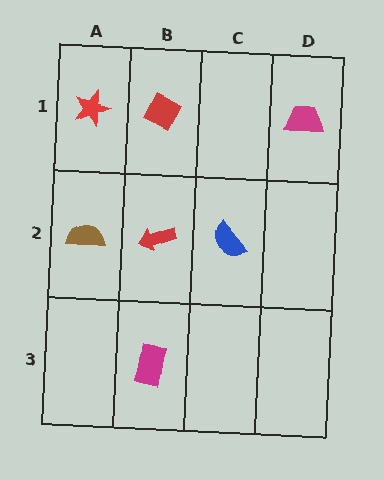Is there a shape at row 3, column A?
No, that cell is empty.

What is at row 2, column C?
A blue semicircle.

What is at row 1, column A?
A red star.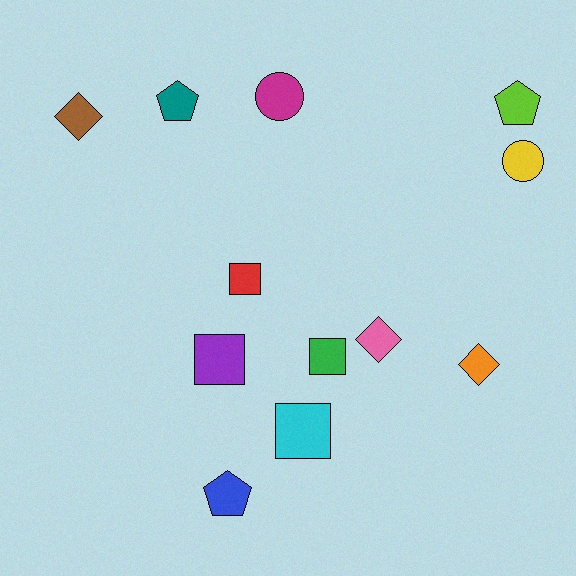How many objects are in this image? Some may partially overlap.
There are 12 objects.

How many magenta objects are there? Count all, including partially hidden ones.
There is 1 magenta object.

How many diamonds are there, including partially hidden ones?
There are 3 diamonds.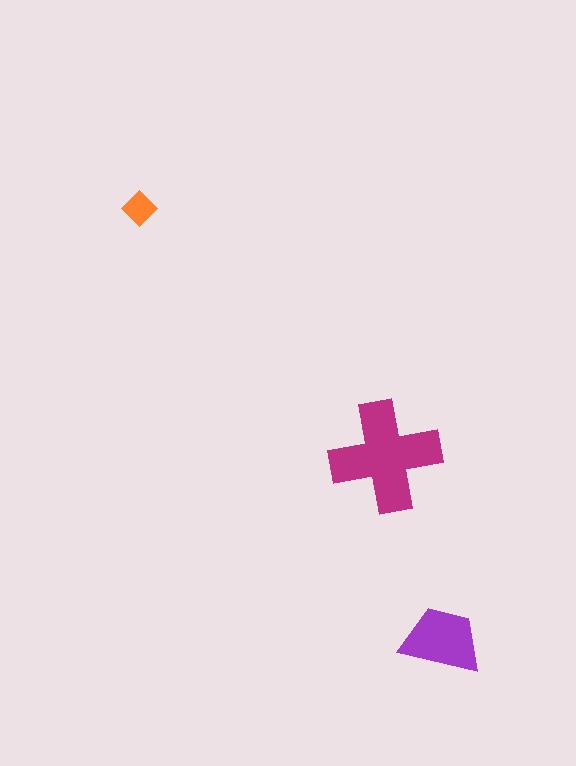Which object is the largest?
The magenta cross.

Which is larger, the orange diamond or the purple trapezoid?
The purple trapezoid.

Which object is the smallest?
The orange diamond.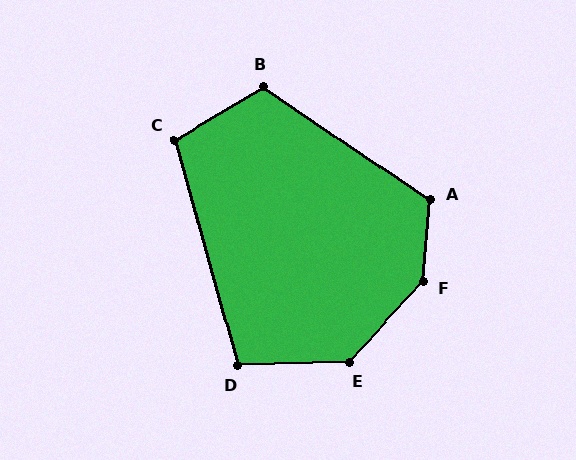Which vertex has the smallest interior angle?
D, at approximately 103 degrees.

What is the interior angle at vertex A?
Approximately 120 degrees (obtuse).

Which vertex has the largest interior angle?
F, at approximately 141 degrees.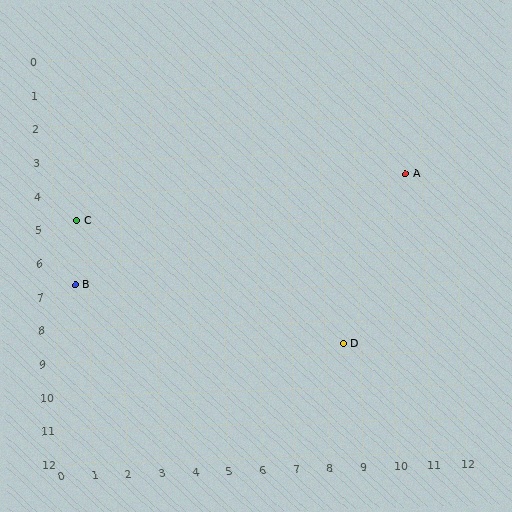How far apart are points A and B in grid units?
Points A and B are about 10.3 grid units apart.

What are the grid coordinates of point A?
Point A is at approximately (10.5, 3.7).